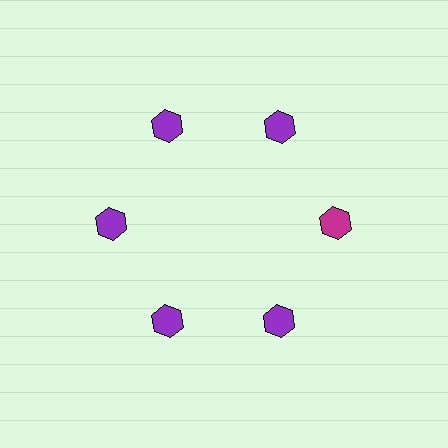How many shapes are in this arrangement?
There are 6 shapes arranged in a ring pattern.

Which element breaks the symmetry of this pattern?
The magenta hexagon at roughly the 3 o'clock position breaks the symmetry. All other shapes are purple hexagons.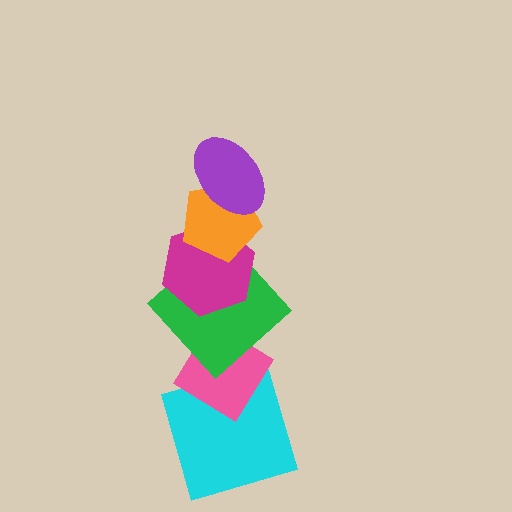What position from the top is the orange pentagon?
The orange pentagon is 2nd from the top.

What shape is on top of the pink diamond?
The green diamond is on top of the pink diamond.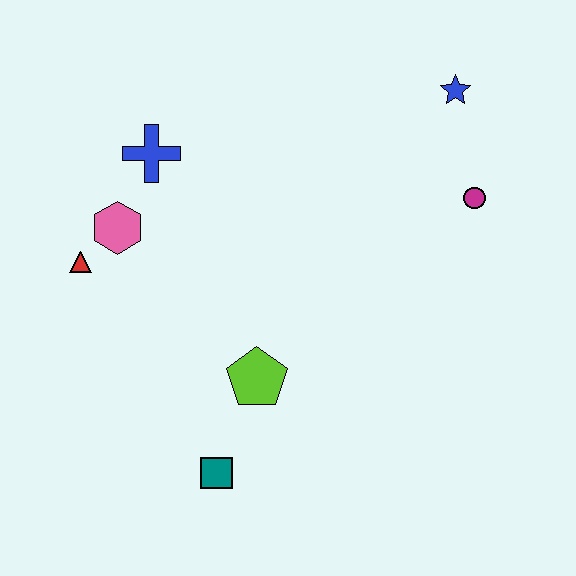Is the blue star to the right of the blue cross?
Yes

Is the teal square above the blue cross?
No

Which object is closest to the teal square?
The lime pentagon is closest to the teal square.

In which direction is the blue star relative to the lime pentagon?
The blue star is above the lime pentagon.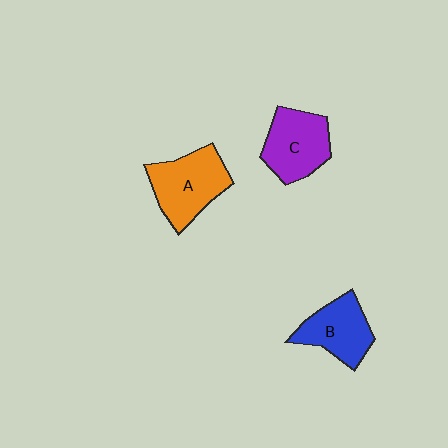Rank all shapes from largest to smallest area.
From largest to smallest: A (orange), C (purple), B (blue).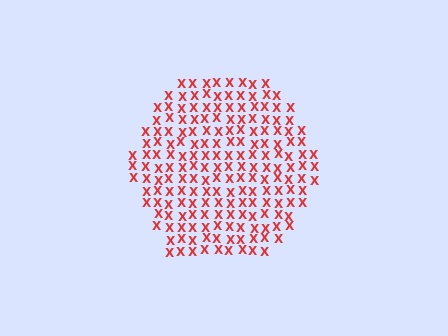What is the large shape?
The large shape is a hexagon.